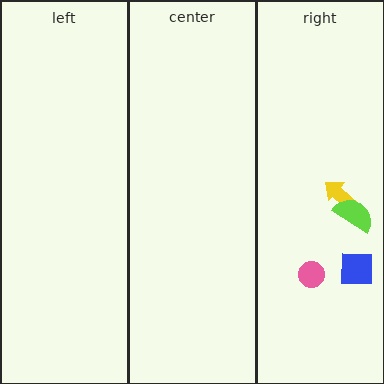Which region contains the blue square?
The right region.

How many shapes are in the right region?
4.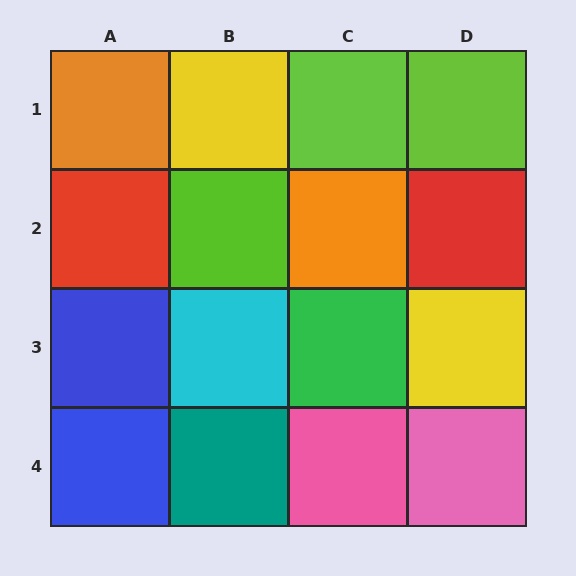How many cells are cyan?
1 cell is cyan.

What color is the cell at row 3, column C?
Green.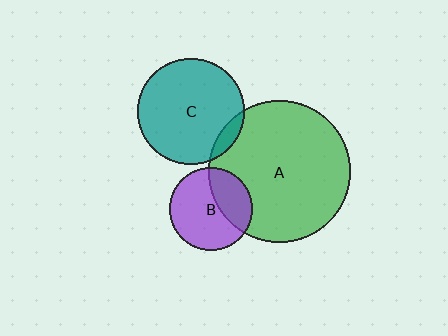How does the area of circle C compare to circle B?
Approximately 1.7 times.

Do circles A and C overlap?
Yes.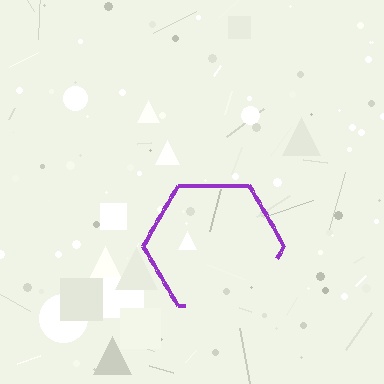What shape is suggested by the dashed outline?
The dashed outline suggests a hexagon.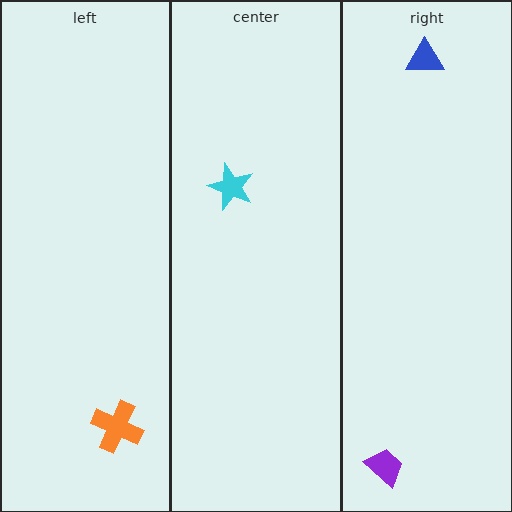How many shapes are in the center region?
1.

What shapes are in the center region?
The cyan star.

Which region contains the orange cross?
The left region.